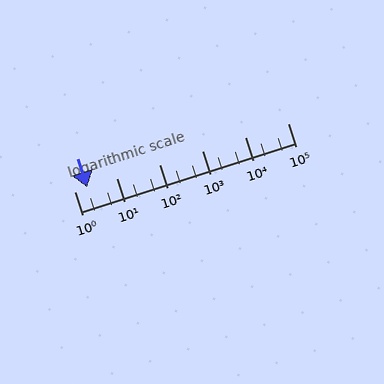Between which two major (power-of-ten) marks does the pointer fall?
The pointer is between 1 and 10.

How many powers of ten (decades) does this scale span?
The scale spans 5 decades, from 1 to 100000.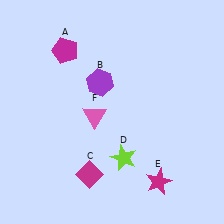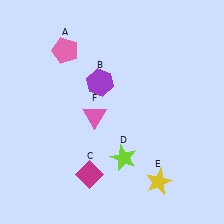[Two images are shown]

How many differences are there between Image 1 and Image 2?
There are 2 differences between the two images.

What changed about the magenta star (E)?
In Image 1, E is magenta. In Image 2, it changed to yellow.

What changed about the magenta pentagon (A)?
In Image 1, A is magenta. In Image 2, it changed to pink.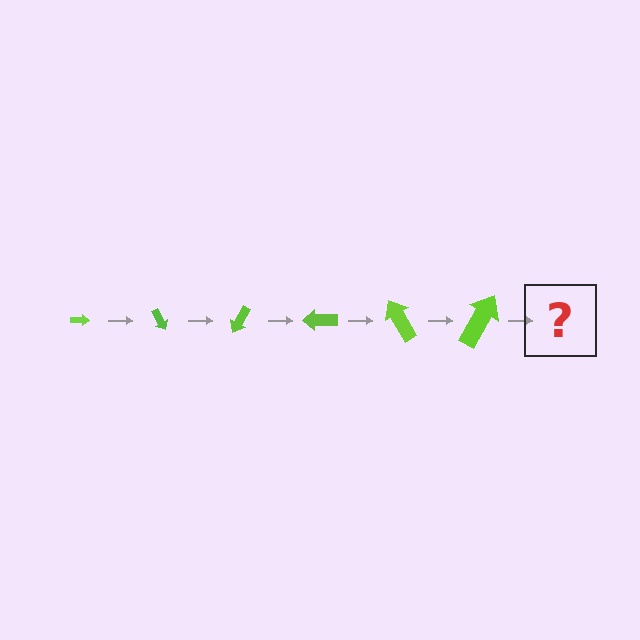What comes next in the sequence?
The next element should be an arrow, larger than the previous one and rotated 360 degrees from the start.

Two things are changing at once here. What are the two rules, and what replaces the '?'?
The two rules are that the arrow grows larger each step and it rotates 60 degrees each step. The '?' should be an arrow, larger than the previous one and rotated 360 degrees from the start.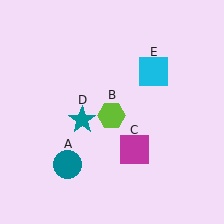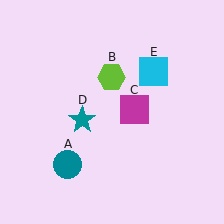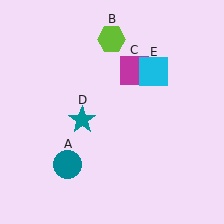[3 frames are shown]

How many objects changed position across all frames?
2 objects changed position: lime hexagon (object B), magenta square (object C).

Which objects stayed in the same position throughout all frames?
Teal circle (object A) and teal star (object D) and cyan square (object E) remained stationary.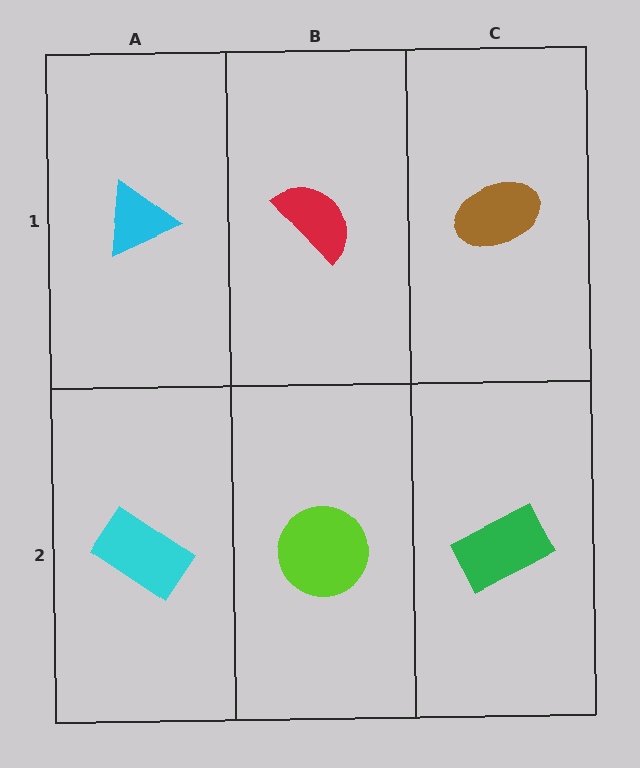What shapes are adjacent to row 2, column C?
A brown ellipse (row 1, column C), a lime circle (row 2, column B).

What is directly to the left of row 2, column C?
A lime circle.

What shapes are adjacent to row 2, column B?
A red semicircle (row 1, column B), a cyan rectangle (row 2, column A), a green rectangle (row 2, column C).